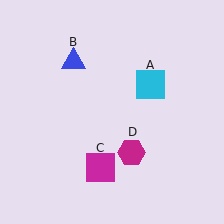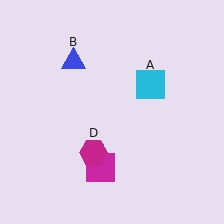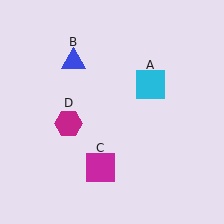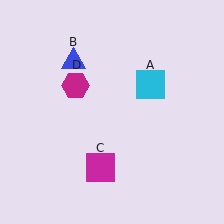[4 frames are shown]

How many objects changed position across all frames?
1 object changed position: magenta hexagon (object D).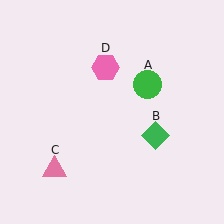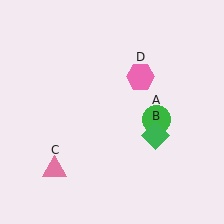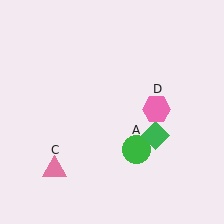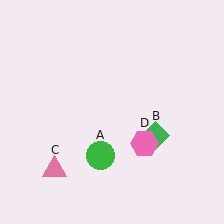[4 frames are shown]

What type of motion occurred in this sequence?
The green circle (object A), pink hexagon (object D) rotated clockwise around the center of the scene.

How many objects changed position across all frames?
2 objects changed position: green circle (object A), pink hexagon (object D).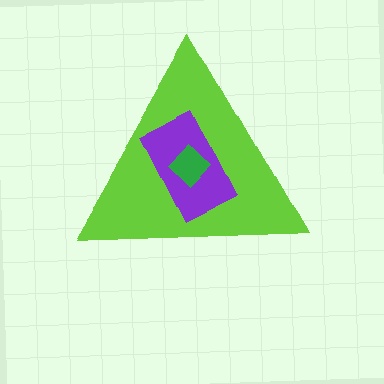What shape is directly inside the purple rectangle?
The green diamond.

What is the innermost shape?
The green diamond.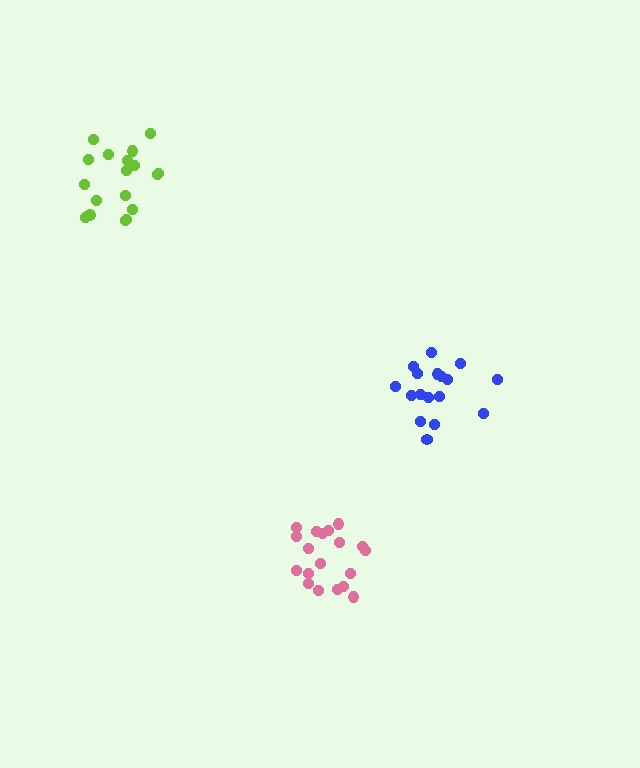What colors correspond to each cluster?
The clusters are colored: lime, pink, blue.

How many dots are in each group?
Group 1: 18 dots, Group 2: 19 dots, Group 3: 17 dots (54 total).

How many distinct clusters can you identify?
There are 3 distinct clusters.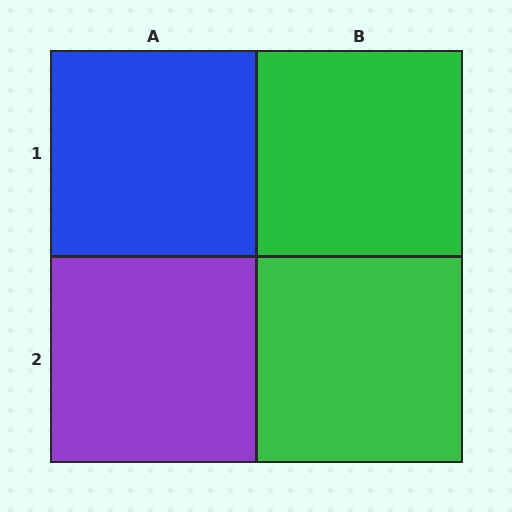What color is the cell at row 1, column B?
Green.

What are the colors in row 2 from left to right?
Purple, green.